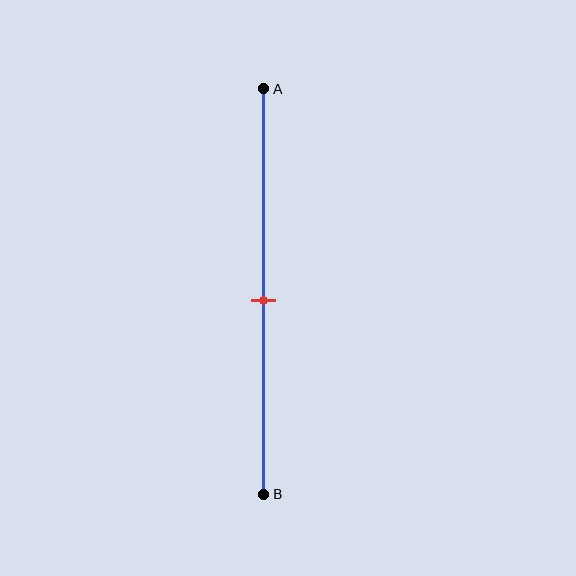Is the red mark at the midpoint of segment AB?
Yes, the mark is approximately at the midpoint.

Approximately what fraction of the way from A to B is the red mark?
The red mark is approximately 50% of the way from A to B.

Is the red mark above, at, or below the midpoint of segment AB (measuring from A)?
The red mark is approximately at the midpoint of segment AB.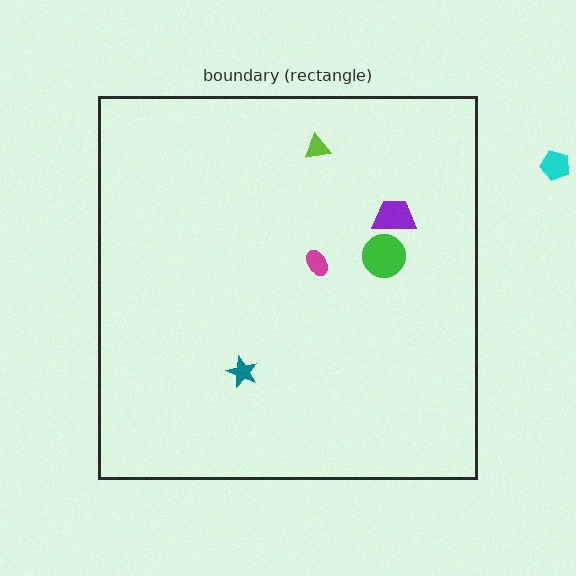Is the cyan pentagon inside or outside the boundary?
Outside.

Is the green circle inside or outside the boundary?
Inside.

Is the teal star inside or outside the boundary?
Inside.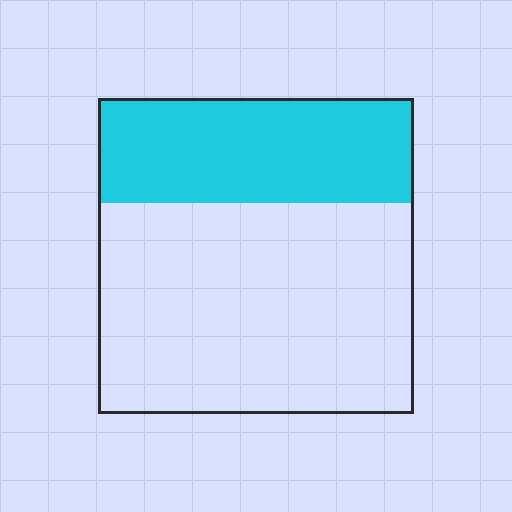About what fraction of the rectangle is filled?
About one third (1/3).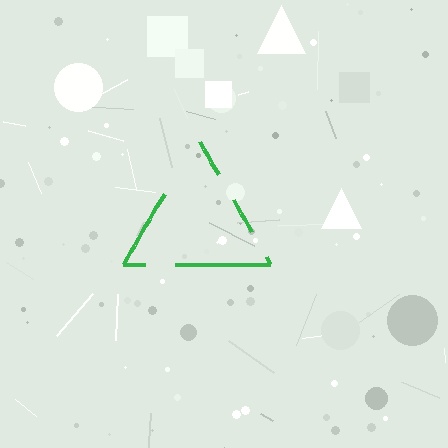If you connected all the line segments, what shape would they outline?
They would outline a triangle.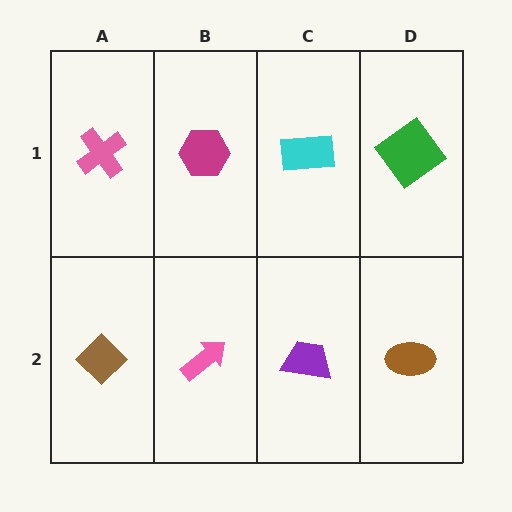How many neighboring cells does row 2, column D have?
2.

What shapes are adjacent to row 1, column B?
A pink arrow (row 2, column B), a pink cross (row 1, column A), a cyan rectangle (row 1, column C).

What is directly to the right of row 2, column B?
A purple trapezoid.